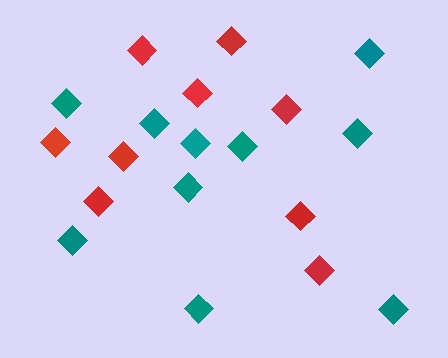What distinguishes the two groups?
There are 2 groups: one group of teal diamonds (10) and one group of red diamonds (9).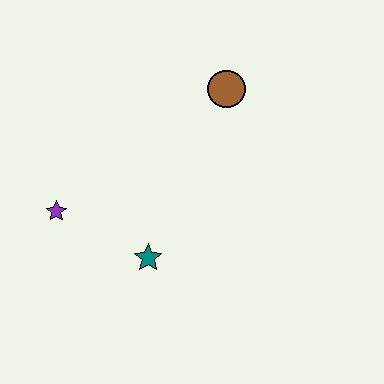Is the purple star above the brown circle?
No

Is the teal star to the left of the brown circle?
Yes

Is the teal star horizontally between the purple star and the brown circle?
Yes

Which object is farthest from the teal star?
The brown circle is farthest from the teal star.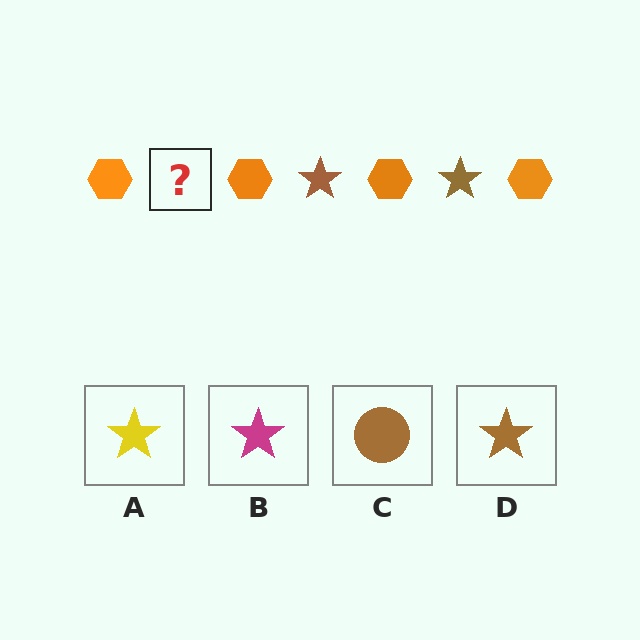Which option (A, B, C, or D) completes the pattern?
D.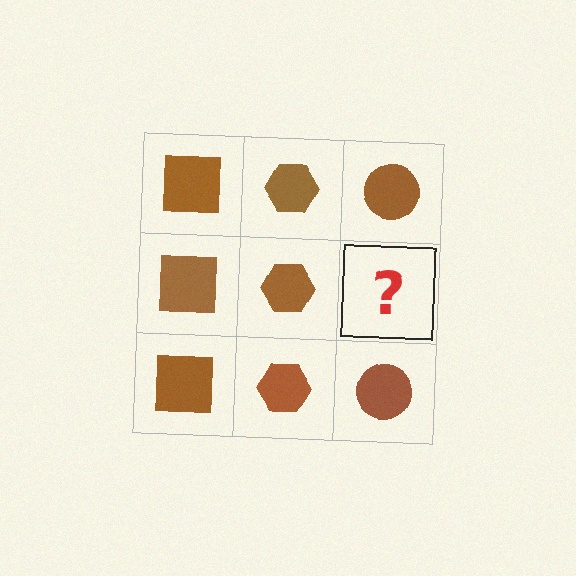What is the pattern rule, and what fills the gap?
The rule is that each column has a consistent shape. The gap should be filled with a brown circle.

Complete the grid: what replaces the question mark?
The question mark should be replaced with a brown circle.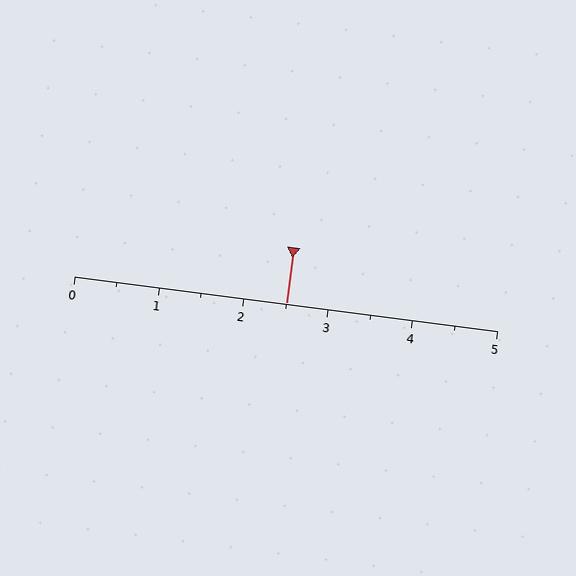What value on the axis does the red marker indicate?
The marker indicates approximately 2.5.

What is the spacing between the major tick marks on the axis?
The major ticks are spaced 1 apart.